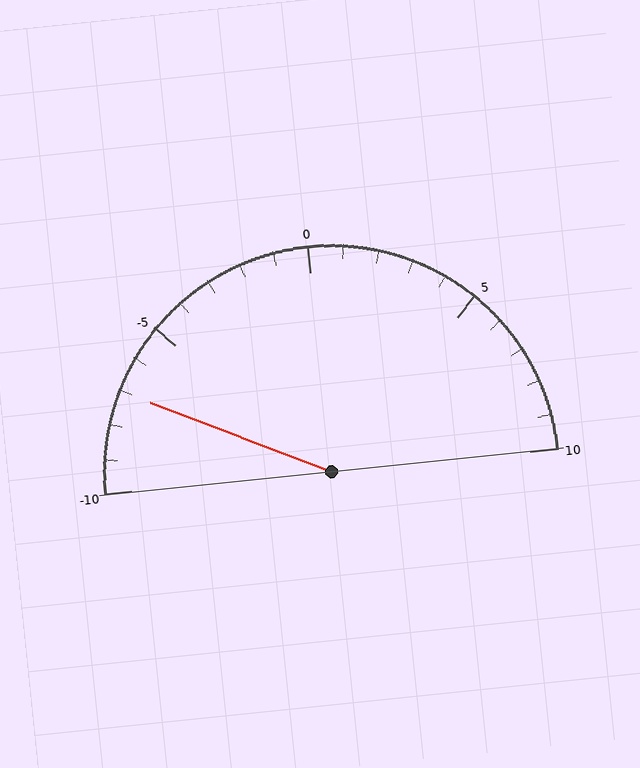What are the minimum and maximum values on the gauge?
The gauge ranges from -10 to 10.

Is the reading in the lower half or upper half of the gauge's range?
The reading is in the lower half of the range (-10 to 10).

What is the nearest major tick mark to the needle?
The nearest major tick mark is -5.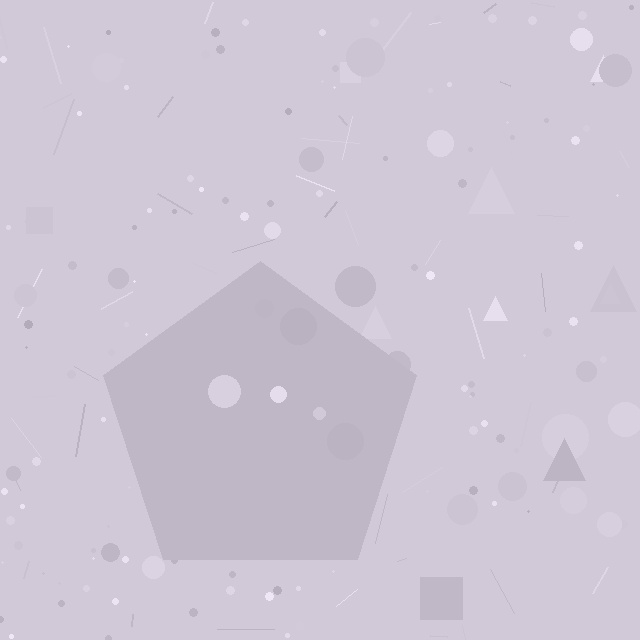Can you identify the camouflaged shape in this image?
The camouflaged shape is a pentagon.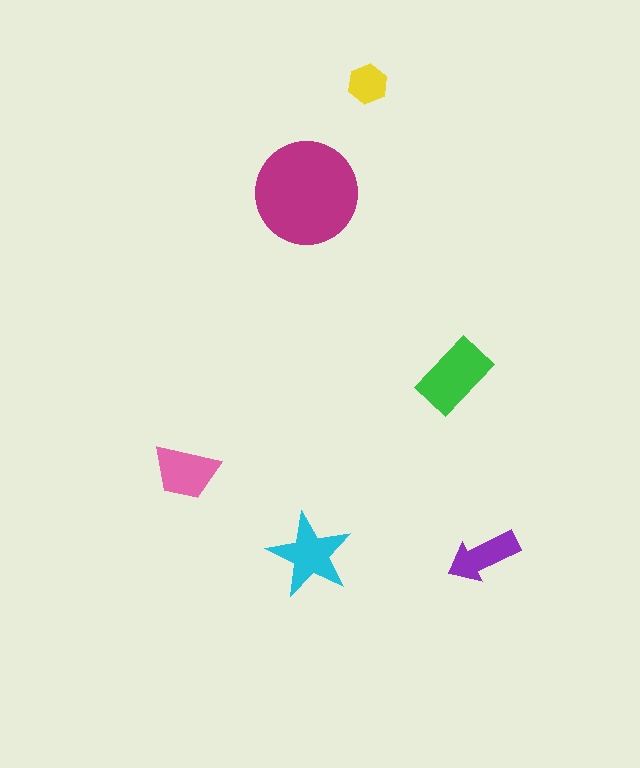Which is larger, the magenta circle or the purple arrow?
The magenta circle.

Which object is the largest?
The magenta circle.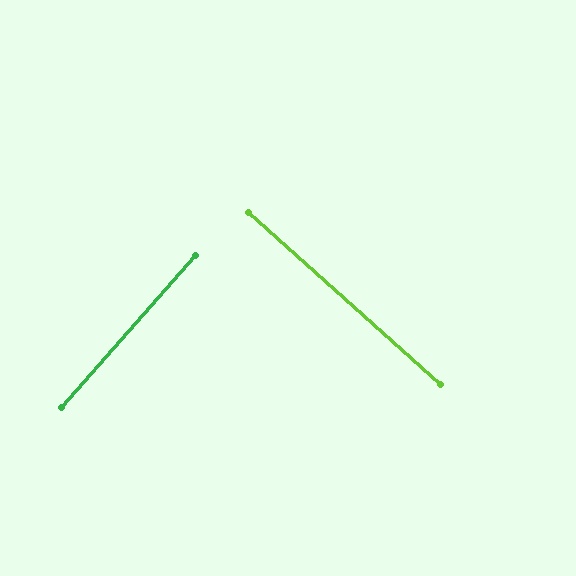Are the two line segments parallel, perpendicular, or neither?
Perpendicular — they meet at approximately 89°.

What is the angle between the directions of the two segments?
Approximately 89 degrees.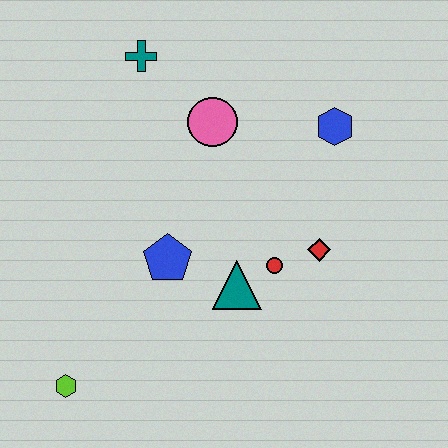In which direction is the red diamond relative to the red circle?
The red diamond is to the right of the red circle.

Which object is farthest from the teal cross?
The lime hexagon is farthest from the teal cross.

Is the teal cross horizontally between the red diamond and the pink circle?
No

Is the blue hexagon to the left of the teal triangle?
No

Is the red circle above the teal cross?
No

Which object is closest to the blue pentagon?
The teal triangle is closest to the blue pentagon.